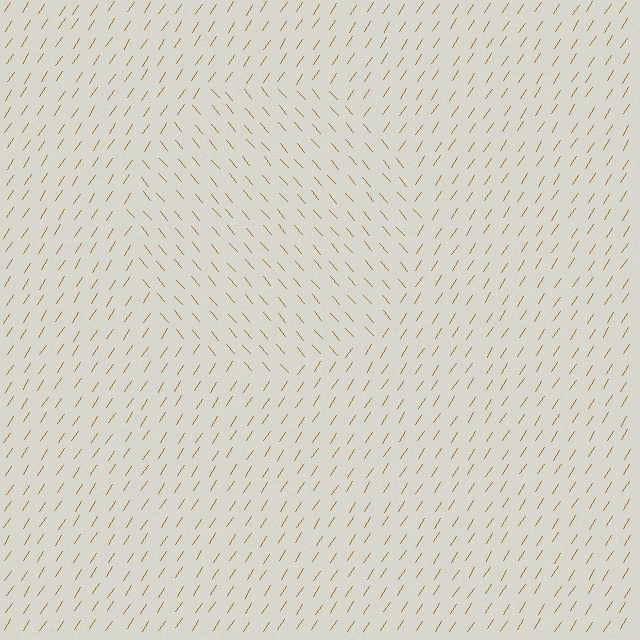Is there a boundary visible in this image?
Yes, there is a texture boundary formed by a change in line orientation.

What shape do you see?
I see a circle.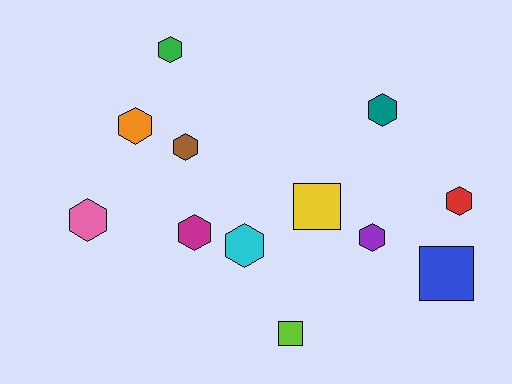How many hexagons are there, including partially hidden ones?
There are 9 hexagons.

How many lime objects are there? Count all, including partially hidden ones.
There is 1 lime object.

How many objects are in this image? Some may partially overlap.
There are 12 objects.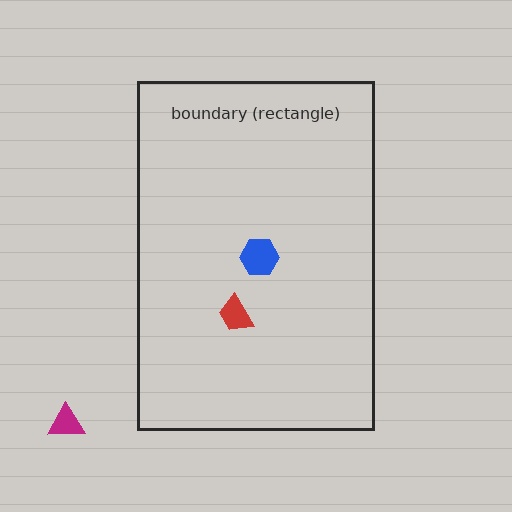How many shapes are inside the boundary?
2 inside, 1 outside.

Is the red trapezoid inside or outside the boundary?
Inside.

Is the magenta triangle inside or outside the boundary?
Outside.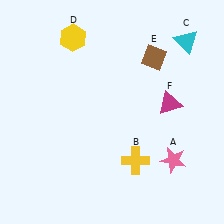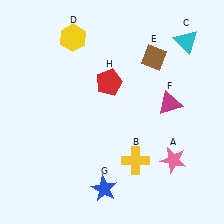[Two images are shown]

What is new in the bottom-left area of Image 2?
A blue star (G) was added in the bottom-left area of Image 2.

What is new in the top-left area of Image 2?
A red pentagon (H) was added in the top-left area of Image 2.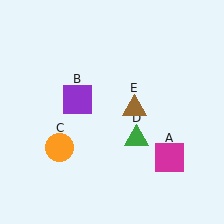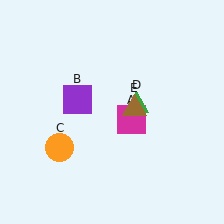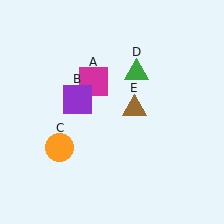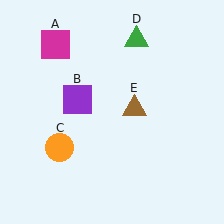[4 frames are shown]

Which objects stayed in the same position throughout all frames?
Purple square (object B) and orange circle (object C) and brown triangle (object E) remained stationary.